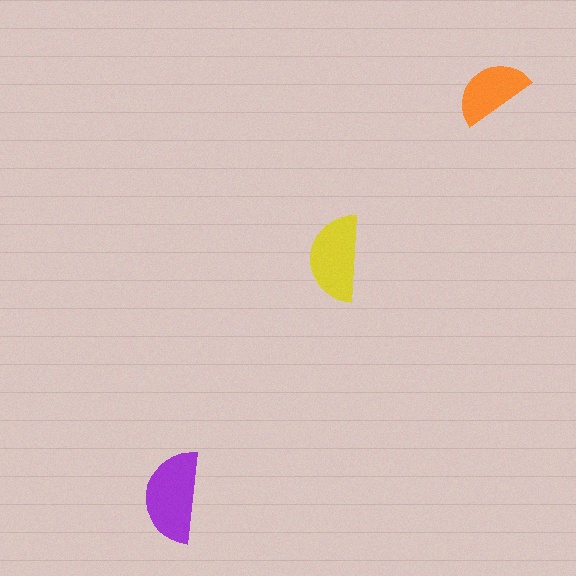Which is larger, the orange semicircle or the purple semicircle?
The purple one.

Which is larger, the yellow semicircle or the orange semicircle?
The yellow one.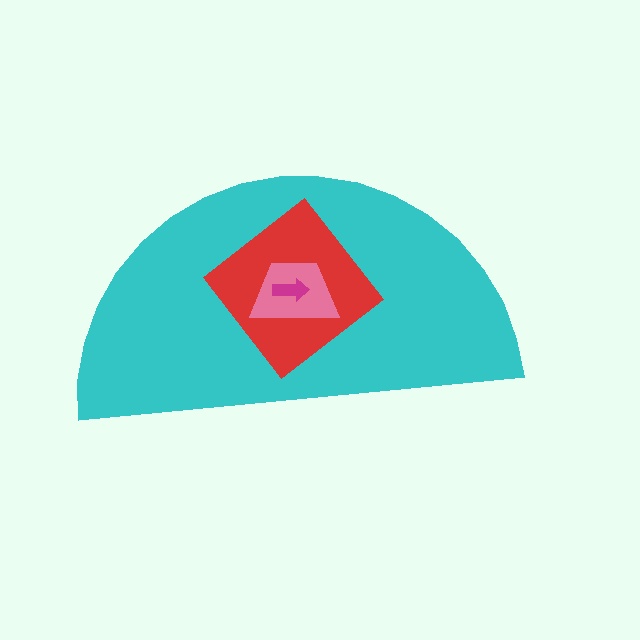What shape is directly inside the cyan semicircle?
The red diamond.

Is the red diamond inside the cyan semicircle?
Yes.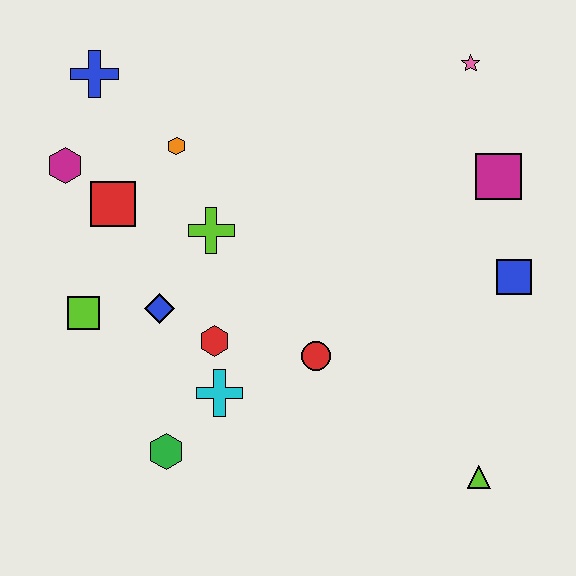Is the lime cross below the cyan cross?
No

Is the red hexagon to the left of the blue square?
Yes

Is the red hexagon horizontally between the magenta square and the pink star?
No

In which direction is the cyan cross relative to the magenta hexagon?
The cyan cross is below the magenta hexagon.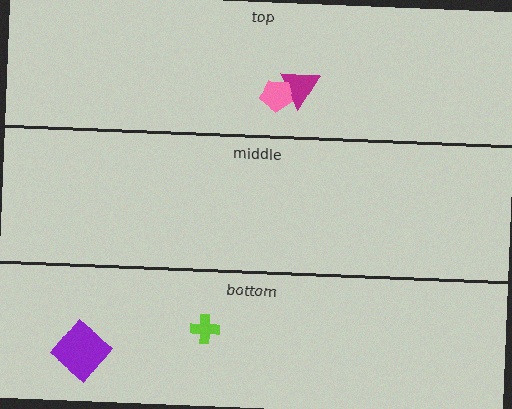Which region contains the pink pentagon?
The top region.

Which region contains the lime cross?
The bottom region.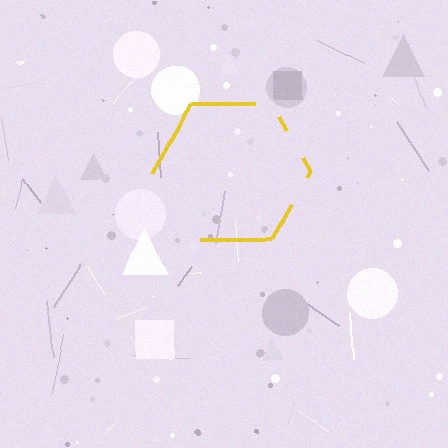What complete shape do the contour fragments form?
The contour fragments form a hexagon.